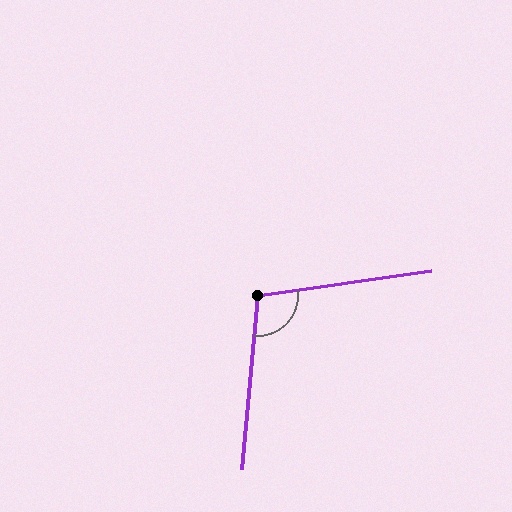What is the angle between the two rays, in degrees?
Approximately 103 degrees.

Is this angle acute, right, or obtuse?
It is obtuse.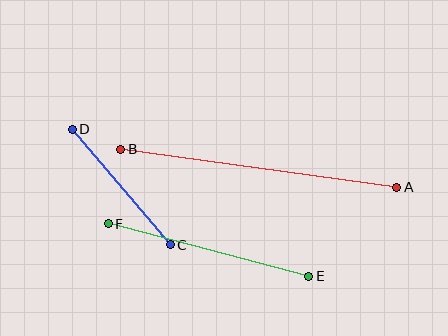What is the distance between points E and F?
The distance is approximately 207 pixels.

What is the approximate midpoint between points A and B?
The midpoint is at approximately (259, 168) pixels.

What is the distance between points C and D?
The distance is approximately 152 pixels.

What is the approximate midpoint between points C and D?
The midpoint is at approximately (121, 187) pixels.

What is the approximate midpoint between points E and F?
The midpoint is at approximately (209, 250) pixels.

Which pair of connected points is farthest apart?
Points A and B are farthest apart.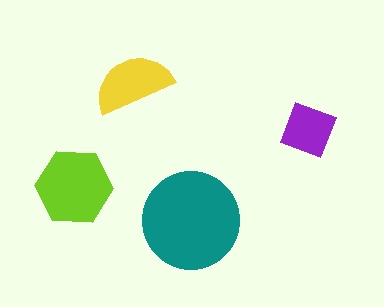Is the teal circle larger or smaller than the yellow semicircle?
Larger.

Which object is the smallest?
The purple diamond.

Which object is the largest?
The teal circle.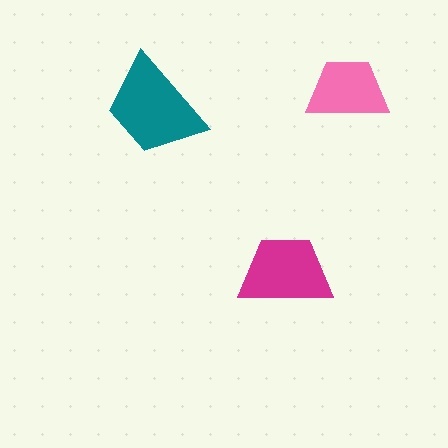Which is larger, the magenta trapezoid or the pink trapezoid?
The magenta one.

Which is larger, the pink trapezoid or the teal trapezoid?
The teal one.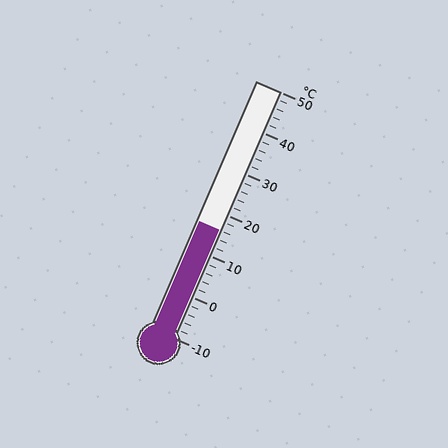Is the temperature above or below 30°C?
The temperature is below 30°C.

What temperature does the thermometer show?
The thermometer shows approximately 16°C.